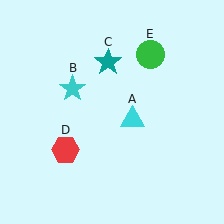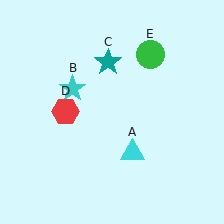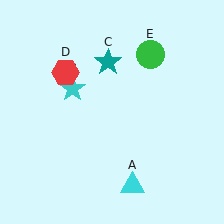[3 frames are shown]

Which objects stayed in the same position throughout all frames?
Cyan star (object B) and teal star (object C) and green circle (object E) remained stationary.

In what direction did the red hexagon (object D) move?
The red hexagon (object D) moved up.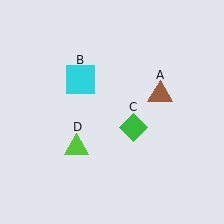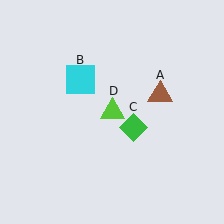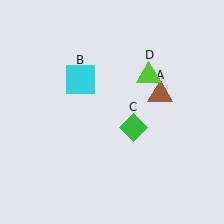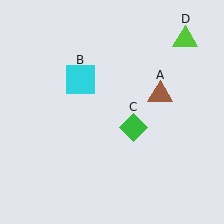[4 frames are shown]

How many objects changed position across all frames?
1 object changed position: lime triangle (object D).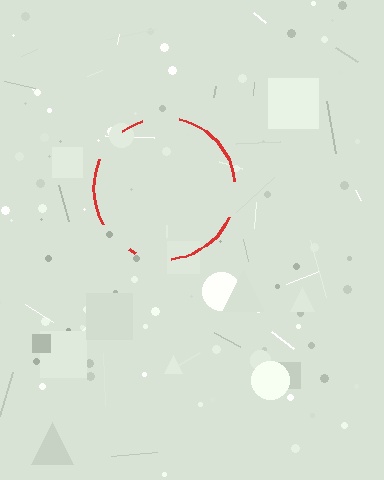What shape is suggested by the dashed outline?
The dashed outline suggests a circle.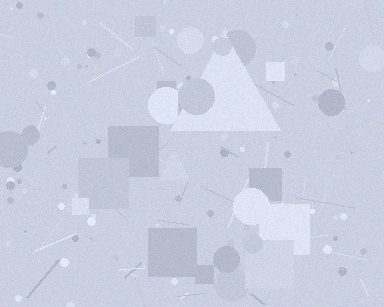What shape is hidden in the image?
A triangle is hidden in the image.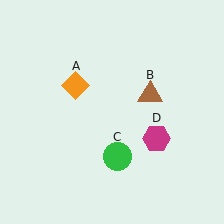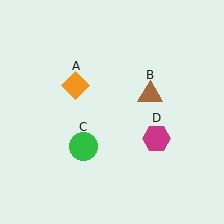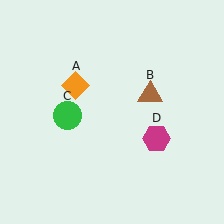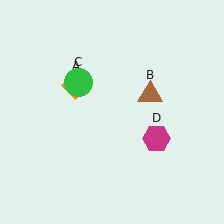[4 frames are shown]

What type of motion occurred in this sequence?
The green circle (object C) rotated clockwise around the center of the scene.